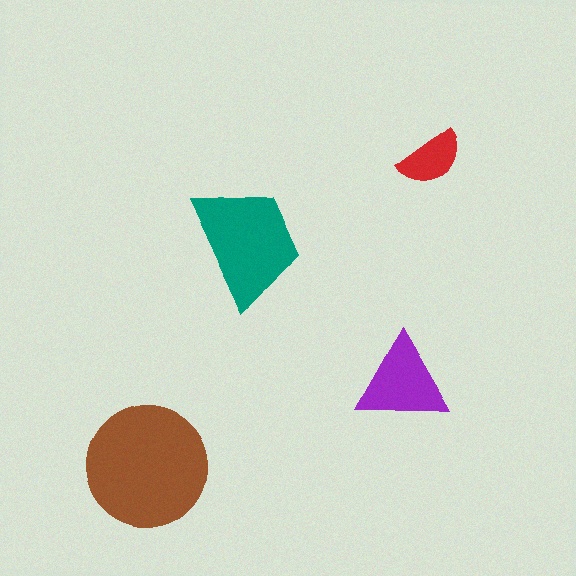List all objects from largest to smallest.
The brown circle, the teal trapezoid, the purple triangle, the red semicircle.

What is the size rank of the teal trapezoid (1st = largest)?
2nd.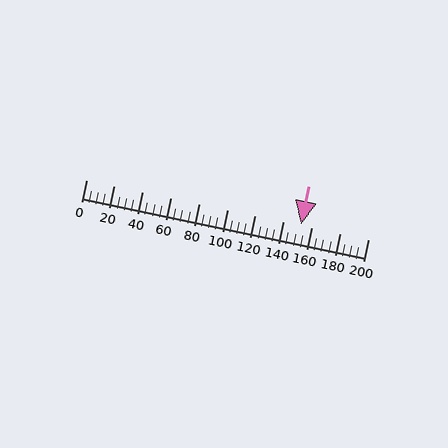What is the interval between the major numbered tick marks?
The major tick marks are spaced 20 units apart.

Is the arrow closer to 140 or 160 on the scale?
The arrow is closer to 160.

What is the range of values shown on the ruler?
The ruler shows values from 0 to 200.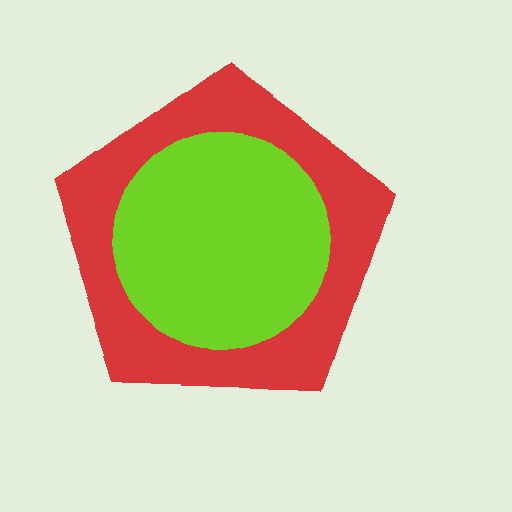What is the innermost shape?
The lime circle.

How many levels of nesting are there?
2.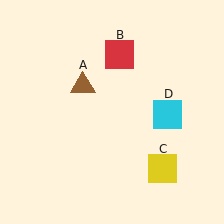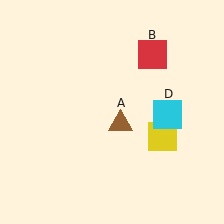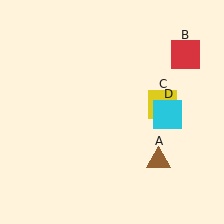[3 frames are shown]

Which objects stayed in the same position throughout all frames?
Cyan square (object D) remained stationary.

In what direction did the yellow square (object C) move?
The yellow square (object C) moved up.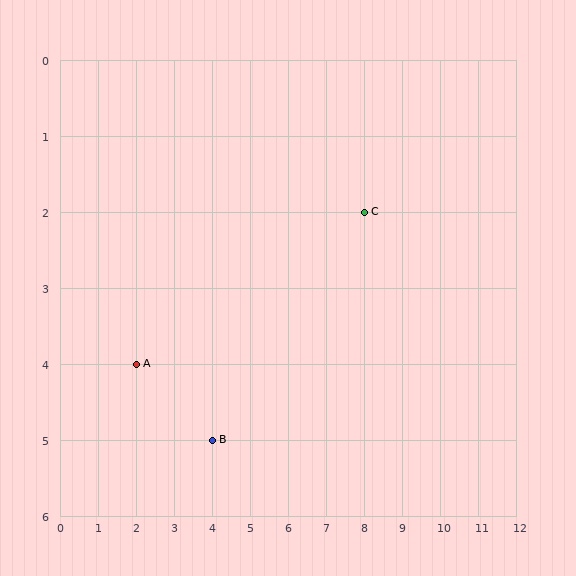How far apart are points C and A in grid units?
Points C and A are 6 columns and 2 rows apart (about 6.3 grid units diagonally).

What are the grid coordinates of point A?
Point A is at grid coordinates (2, 4).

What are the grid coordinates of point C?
Point C is at grid coordinates (8, 2).